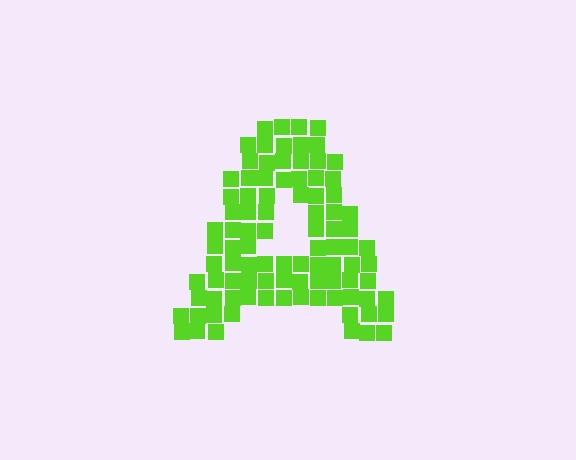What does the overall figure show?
The overall figure shows the letter A.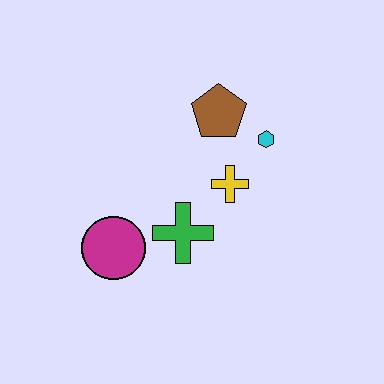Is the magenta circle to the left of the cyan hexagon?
Yes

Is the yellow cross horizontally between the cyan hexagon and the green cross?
Yes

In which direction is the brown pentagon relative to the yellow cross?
The brown pentagon is above the yellow cross.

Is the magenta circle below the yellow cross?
Yes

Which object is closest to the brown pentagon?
The cyan hexagon is closest to the brown pentagon.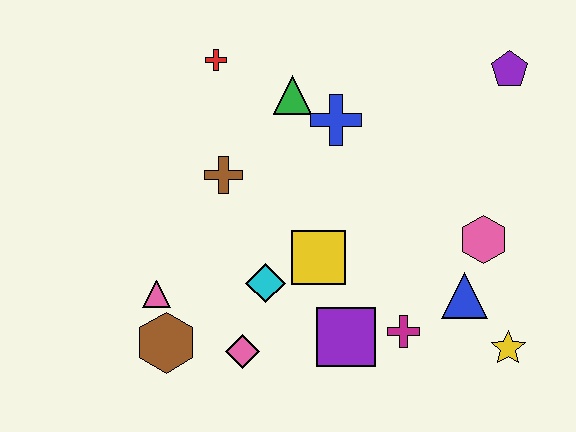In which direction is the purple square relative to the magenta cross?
The purple square is to the left of the magenta cross.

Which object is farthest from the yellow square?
The purple pentagon is farthest from the yellow square.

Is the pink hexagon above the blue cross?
No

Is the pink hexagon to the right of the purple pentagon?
No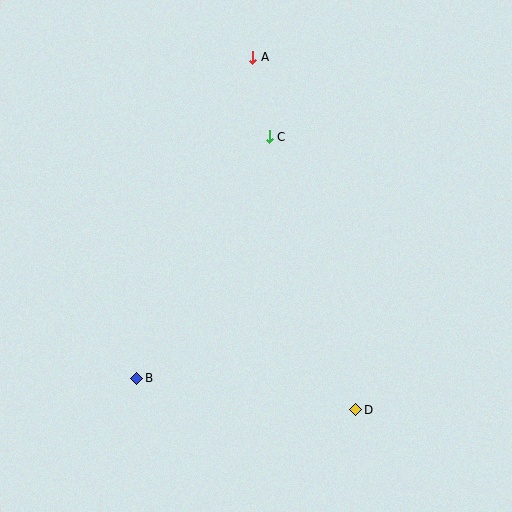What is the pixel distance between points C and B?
The distance between C and B is 276 pixels.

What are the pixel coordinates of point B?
Point B is at (137, 378).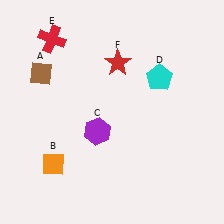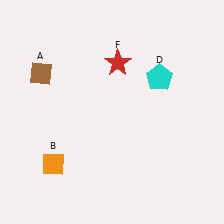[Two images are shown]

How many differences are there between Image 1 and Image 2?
There are 2 differences between the two images.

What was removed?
The red cross (E), the purple hexagon (C) were removed in Image 2.